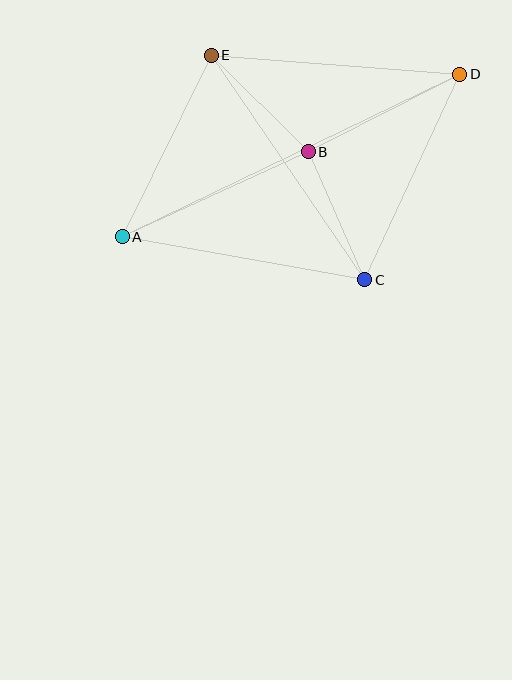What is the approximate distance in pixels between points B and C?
The distance between B and C is approximately 140 pixels.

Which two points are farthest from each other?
Points A and D are farthest from each other.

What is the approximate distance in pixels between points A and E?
The distance between A and E is approximately 202 pixels.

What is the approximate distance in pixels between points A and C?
The distance between A and C is approximately 246 pixels.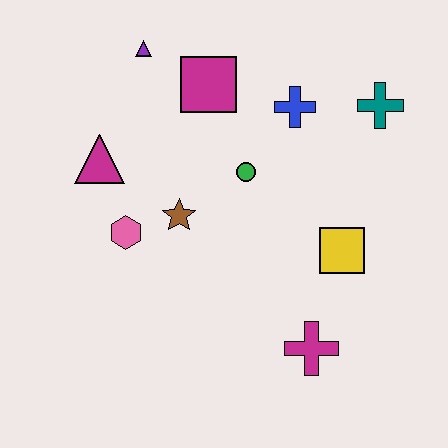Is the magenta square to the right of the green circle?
No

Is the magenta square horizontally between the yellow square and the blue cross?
No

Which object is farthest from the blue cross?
The magenta cross is farthest from the blue cross.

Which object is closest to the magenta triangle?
The pink hexagon is closest to the magenta triangle.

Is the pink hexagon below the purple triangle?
Yes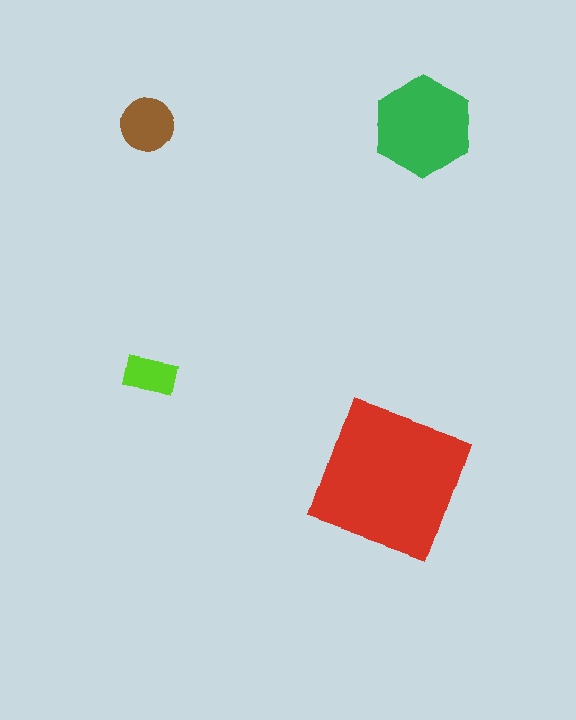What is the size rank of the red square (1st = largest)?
1st.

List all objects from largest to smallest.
The red square, the green hexagon, the brown circle, the lime rectangle.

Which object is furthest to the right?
The green hexagon is rightmost.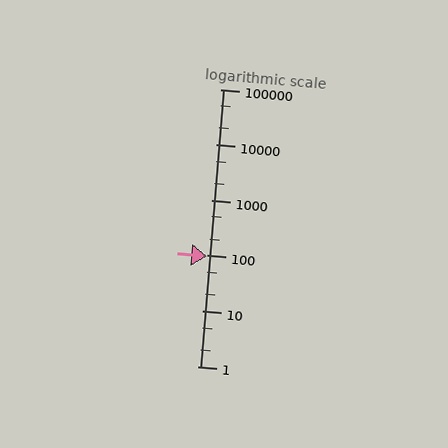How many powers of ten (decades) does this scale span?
The scale spans 5 decades, from 1 to 100000.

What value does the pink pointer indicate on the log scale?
The pointer indicates approximately 96.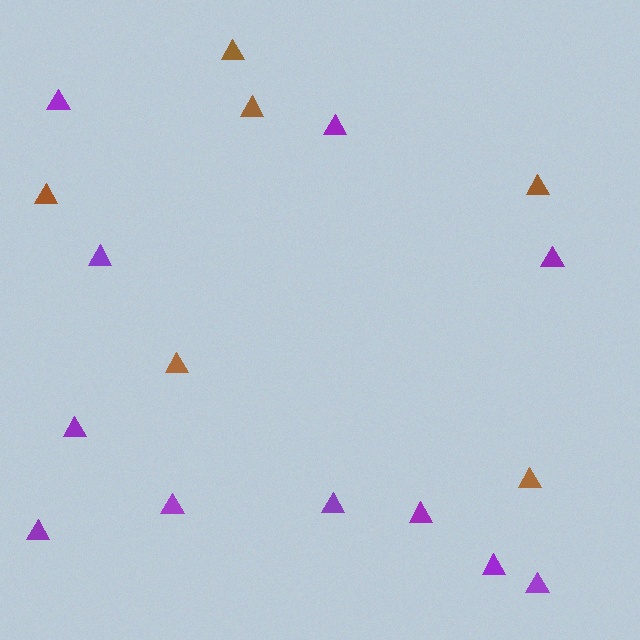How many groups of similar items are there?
There are 2 groups: one group of brown triangles (6) and one group of purple triangles (11).